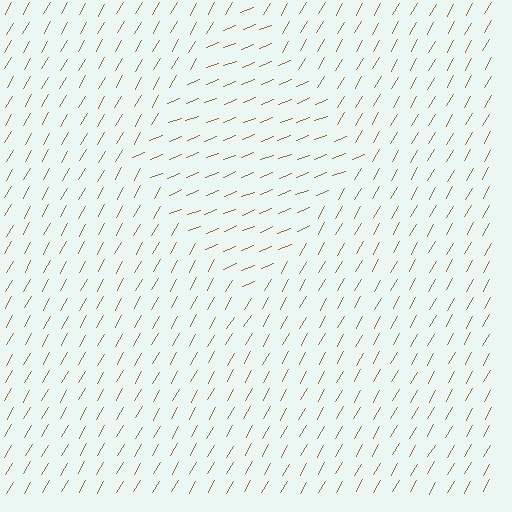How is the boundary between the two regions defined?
The boundary is defined purely by a change in line orientation (approximately 39 degrees difference). All lines are the same color and thickness.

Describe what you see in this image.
The image is filled with small brown line segments. A diamond region in the image has lines oriented differently from the surrounding lines, creating a visible texture boundary.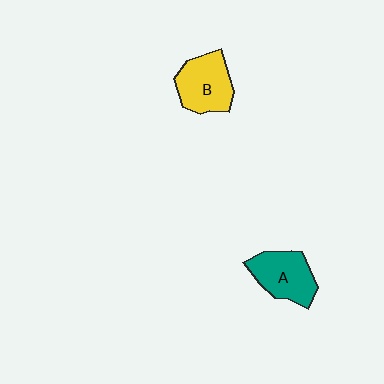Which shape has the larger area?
Shape B (yellow).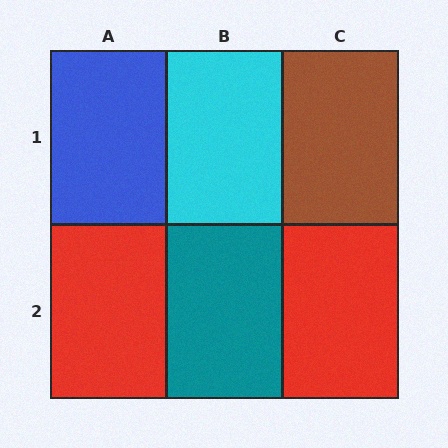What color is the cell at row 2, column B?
Teal.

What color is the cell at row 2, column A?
Red.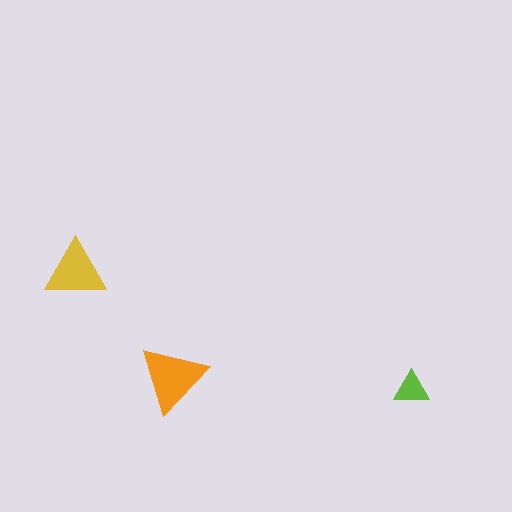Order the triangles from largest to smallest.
the orange one, the yellow one, the lime one.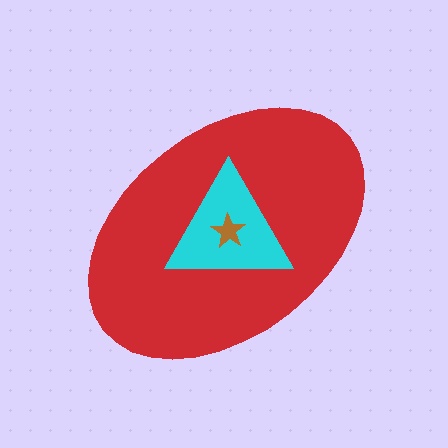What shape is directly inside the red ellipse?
The cyan triangle.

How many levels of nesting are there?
3.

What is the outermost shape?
The red ellipse.